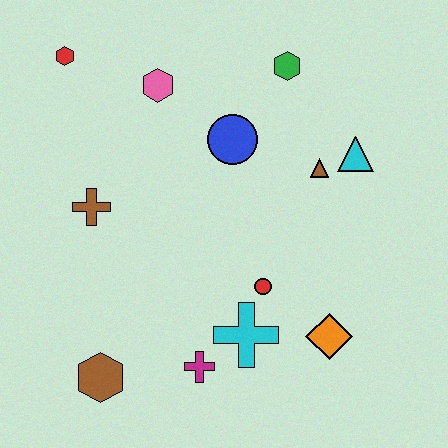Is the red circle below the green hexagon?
Yes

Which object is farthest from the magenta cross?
The red hexagon is farthest from the magenta cross.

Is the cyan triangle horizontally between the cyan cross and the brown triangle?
No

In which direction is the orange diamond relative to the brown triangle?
The orange diamond is below the brown triangle.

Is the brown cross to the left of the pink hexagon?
Yes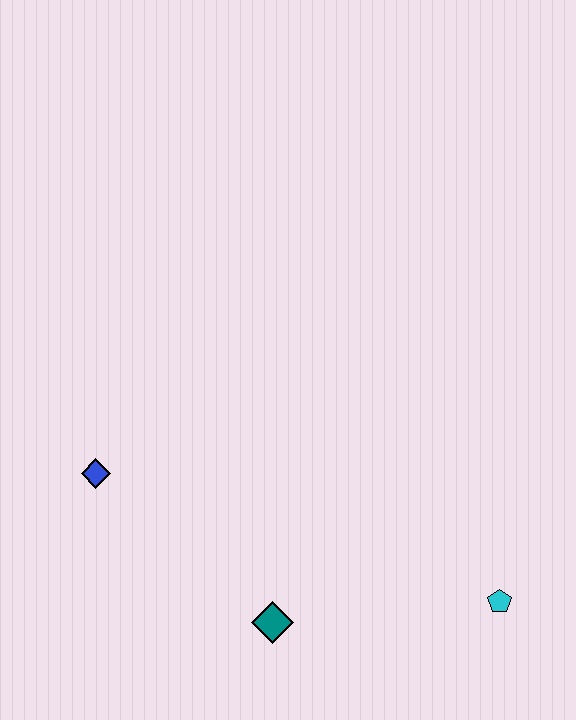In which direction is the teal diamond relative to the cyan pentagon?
The teal diamond is to the left of the cyan pentagon.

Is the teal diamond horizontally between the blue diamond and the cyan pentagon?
Yes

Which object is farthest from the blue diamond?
The cyan pentagon is farthest from the blue diamond.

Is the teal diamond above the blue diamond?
No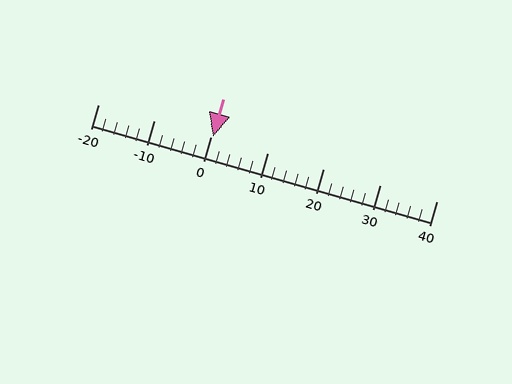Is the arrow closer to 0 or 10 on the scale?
The arrow is closer to 0.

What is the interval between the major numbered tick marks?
The major tick marks are spaced 10 units apart.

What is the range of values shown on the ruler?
The ruler shows values from -20 to 40.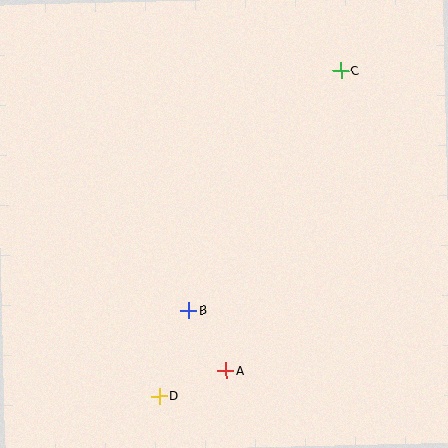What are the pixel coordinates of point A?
Point A is at (226, 371).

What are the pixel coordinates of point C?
Point C is at (341, 71).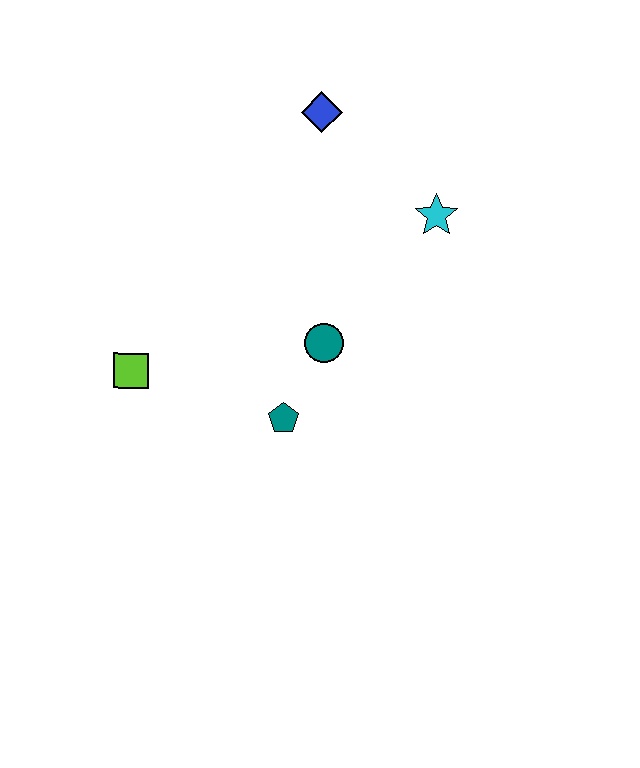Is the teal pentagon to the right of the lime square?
Yes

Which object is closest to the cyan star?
The blue diamond is closest to the cyan star.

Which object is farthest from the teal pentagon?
The blue diamond is farthest from the teal pentagon.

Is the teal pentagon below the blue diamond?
Yes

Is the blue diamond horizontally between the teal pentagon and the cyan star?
Yes